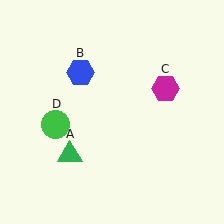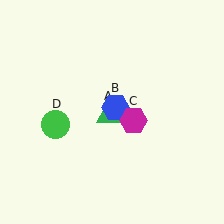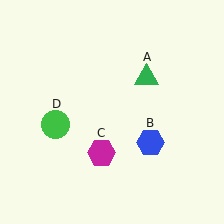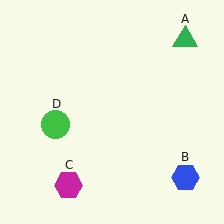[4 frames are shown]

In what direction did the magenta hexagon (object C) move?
The magenta hexagon (object C) moved down and to the left.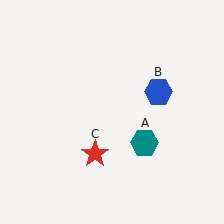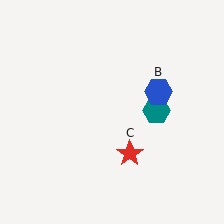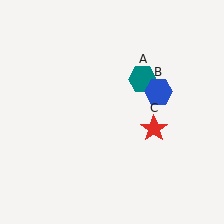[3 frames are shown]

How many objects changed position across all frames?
2 objects changed position: teal hexagon (object A), red star (object C).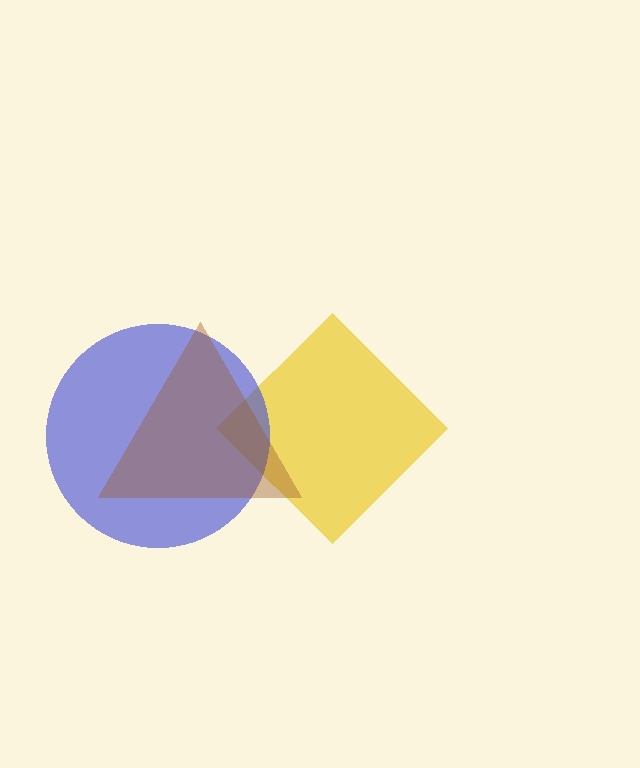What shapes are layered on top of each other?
The layered shapes are: a yellow diamond, a blue circle, a brown triangle.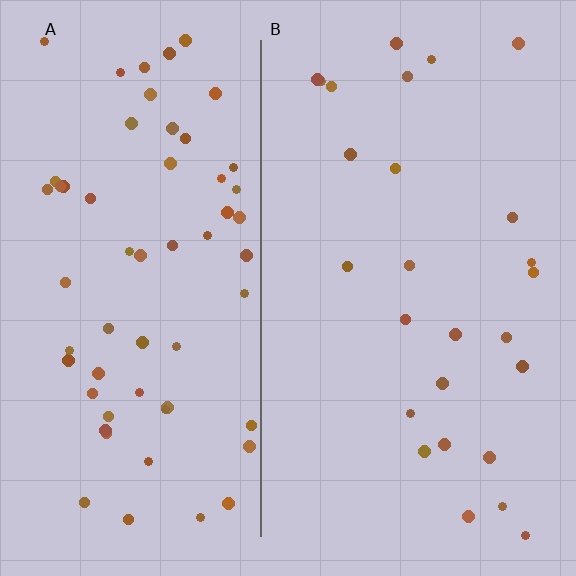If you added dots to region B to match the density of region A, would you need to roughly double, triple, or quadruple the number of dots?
Approximately double.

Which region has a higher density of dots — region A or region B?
A (the left).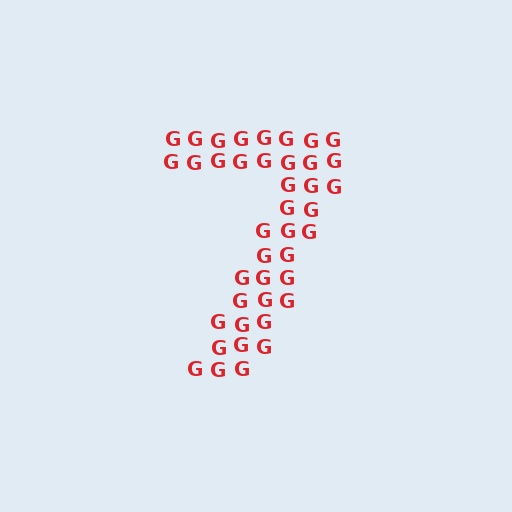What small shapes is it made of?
It is made of small letter G's.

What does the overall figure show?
The overall figure shows the digit 7.